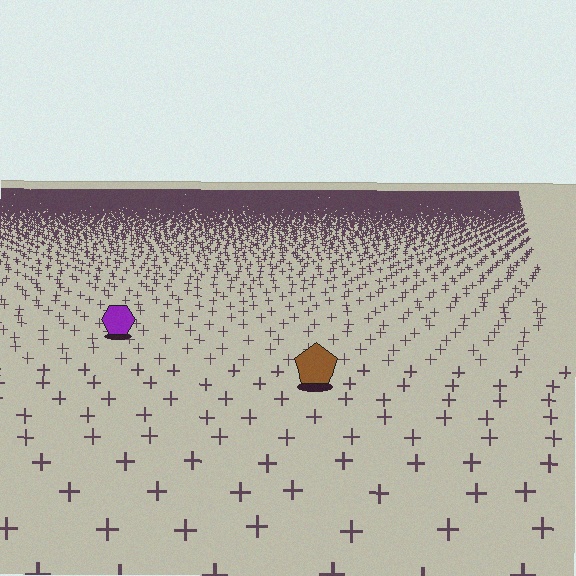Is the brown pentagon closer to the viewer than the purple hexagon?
Yes. The brown pentagon is closer — you can tell from the texture gradient: the ground texture is coarser near it.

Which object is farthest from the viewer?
The purple hexagon is farthest from the viewer. It appears smaller and the ground texture around it is denser.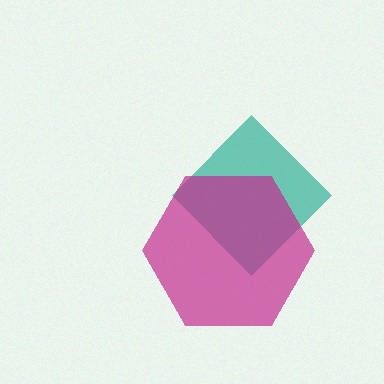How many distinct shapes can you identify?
There are 2 distinct shapes: a teal diamond, a magenta hexagon.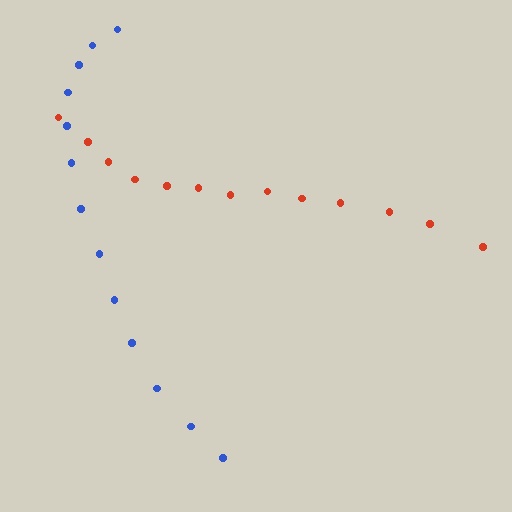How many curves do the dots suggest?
There are 2 distinct paths.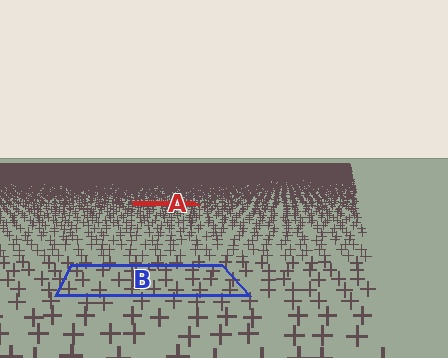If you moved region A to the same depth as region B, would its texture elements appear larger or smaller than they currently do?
They would appear larger. At a closer depth, the same texture elements are projected at a bigger on-screen size.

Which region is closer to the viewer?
Region B is closer. The texture elements there are larger and more spread out.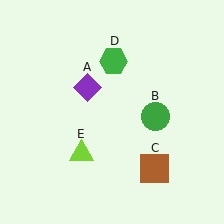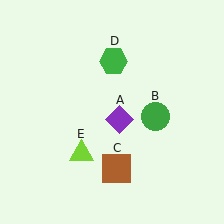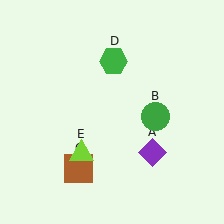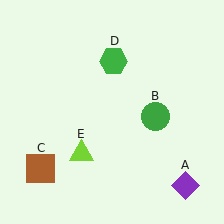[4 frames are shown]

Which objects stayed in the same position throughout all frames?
Green circle (object B) and green hexagon (object D) and lime triangle (object E) remained stationary.